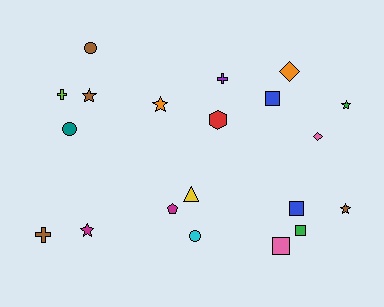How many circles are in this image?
There are 3 circles.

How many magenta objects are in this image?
There are 2 magenta objects.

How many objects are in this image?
There are 20 objects.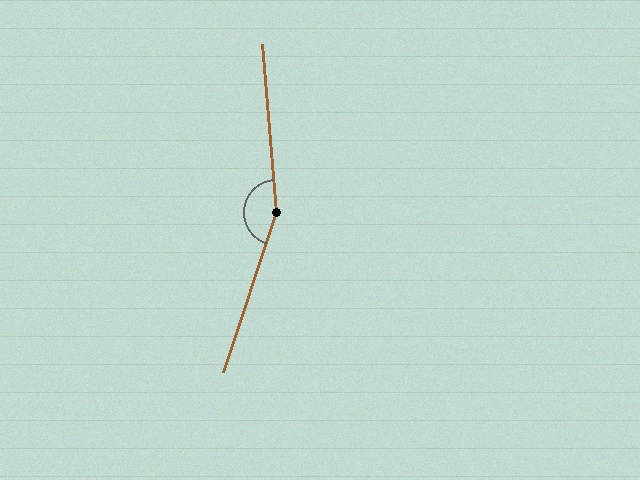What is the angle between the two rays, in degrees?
Approximately 157 degrees.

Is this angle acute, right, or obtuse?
It is obtuse.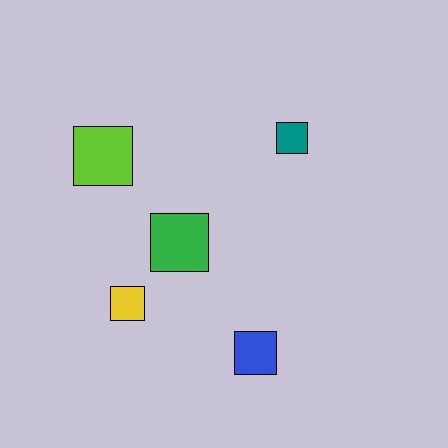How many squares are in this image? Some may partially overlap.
There are 5 squares.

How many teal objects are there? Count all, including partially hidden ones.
There is 1 teal object.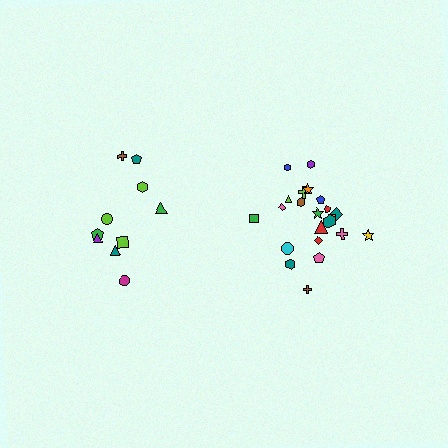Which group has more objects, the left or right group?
The right group.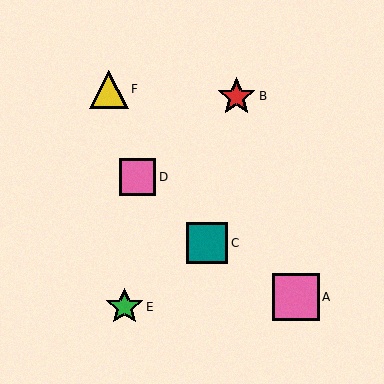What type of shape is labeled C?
Shape C is a teal square.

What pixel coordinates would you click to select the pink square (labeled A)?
Click at (296, 297) to select the pink square A.